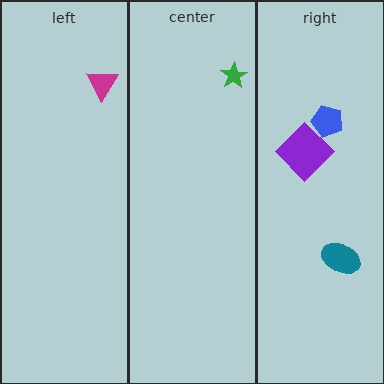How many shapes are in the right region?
3.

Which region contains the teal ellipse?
The right region.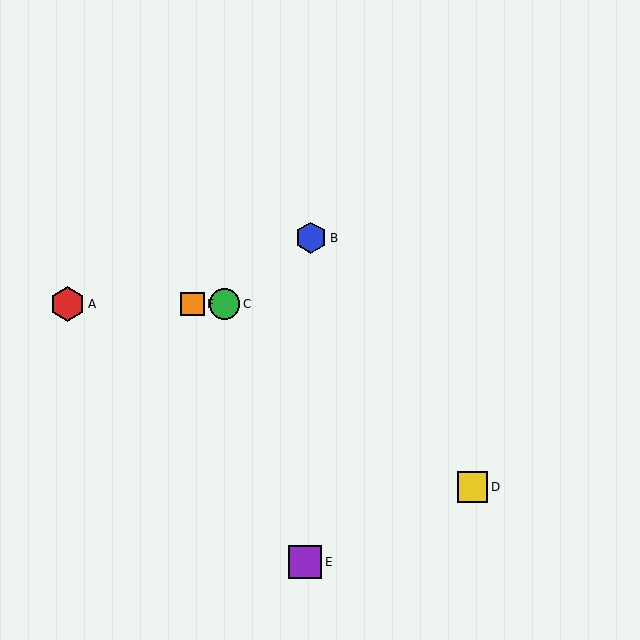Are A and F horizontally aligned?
Yes, both are at y≈304.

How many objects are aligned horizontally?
3 objects (A, C, F) are aligned horizontally.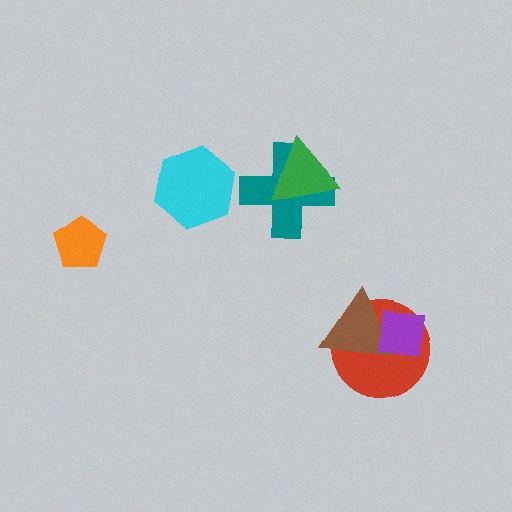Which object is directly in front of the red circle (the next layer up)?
The brown triangle is directly in front of the red circle.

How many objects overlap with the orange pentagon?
0 objects overlap with the orange pentagon.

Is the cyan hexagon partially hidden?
No, no other shape covers it.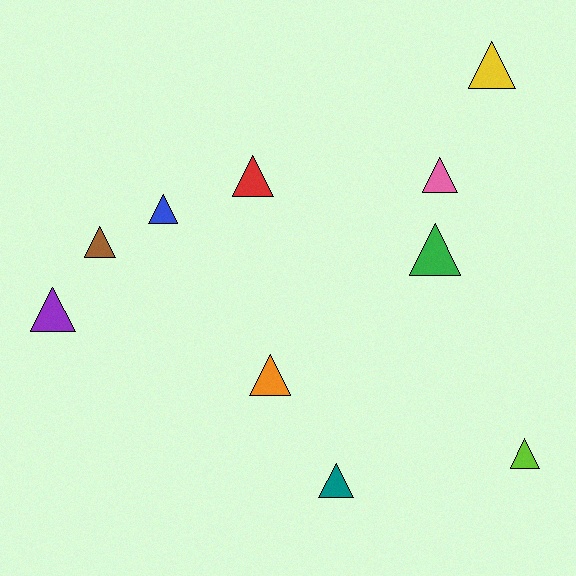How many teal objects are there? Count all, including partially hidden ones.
There is 1 teal object.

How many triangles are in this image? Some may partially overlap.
There are 10 triangles.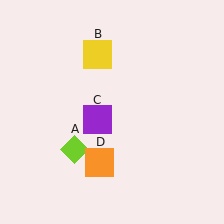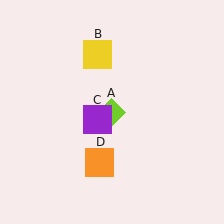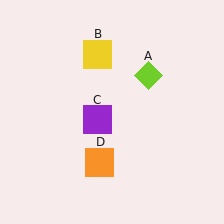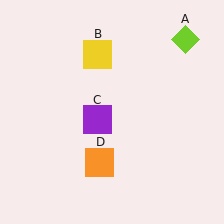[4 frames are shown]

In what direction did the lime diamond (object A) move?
The lime diamond (object A) moved up and to the right.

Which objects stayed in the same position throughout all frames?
Yellow square (object B) and purple square (object C) and orange square (object D) remained stationary.